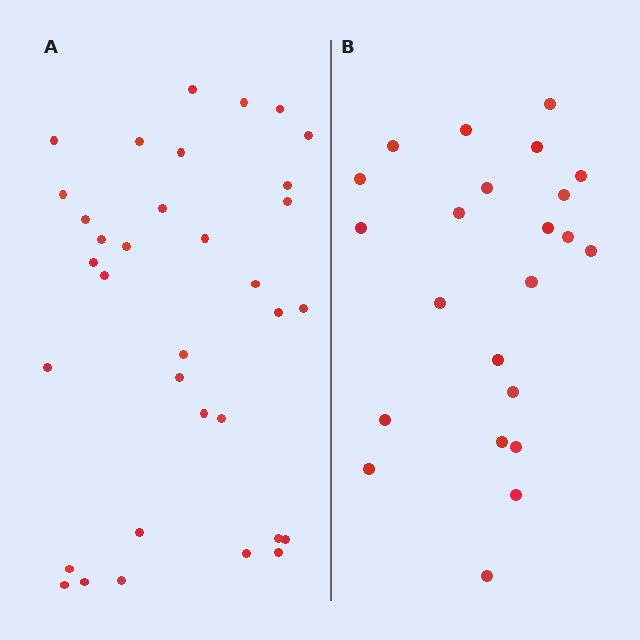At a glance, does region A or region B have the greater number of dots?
Region A (the left region) has more dots.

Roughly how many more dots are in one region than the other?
Region A has roughly 12 or so more dots than region B.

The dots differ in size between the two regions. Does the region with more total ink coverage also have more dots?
No. Region B has more total ink coverage because its dots are larger, but region A actually contains more individual dots. Total area can be misleading — the number of items is what matters here.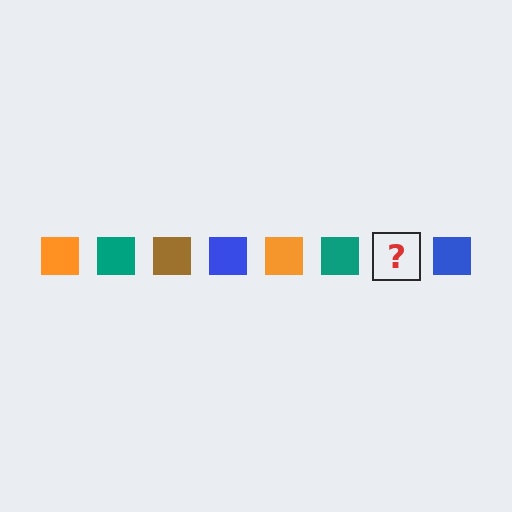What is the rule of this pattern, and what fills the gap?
The rule is that the pattern cycles through orange, teal, brown, blue squares. The gap should be filled with a brown square.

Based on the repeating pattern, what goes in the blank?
The blank should be a brown square.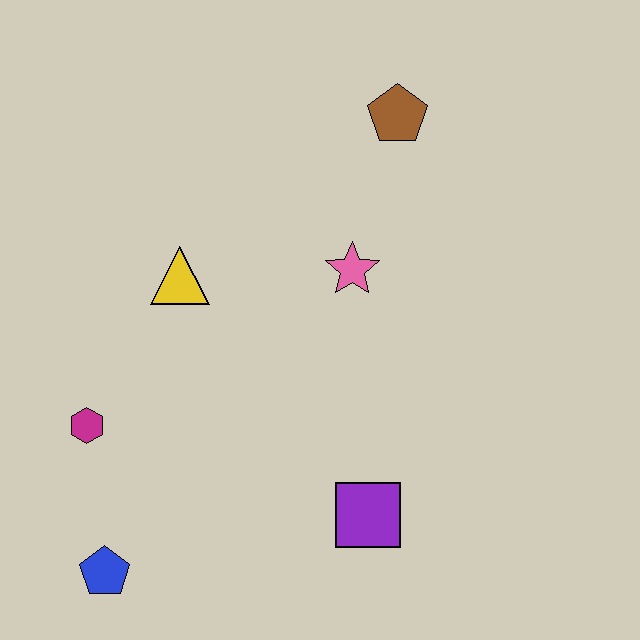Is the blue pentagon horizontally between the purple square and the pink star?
No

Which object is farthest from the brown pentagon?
The blue pentagon is farthest from the brown pentagon.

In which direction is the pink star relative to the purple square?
The pink star is above the purple square.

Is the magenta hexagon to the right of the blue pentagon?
No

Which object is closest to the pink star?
The brown pentagon is closest to the pink star.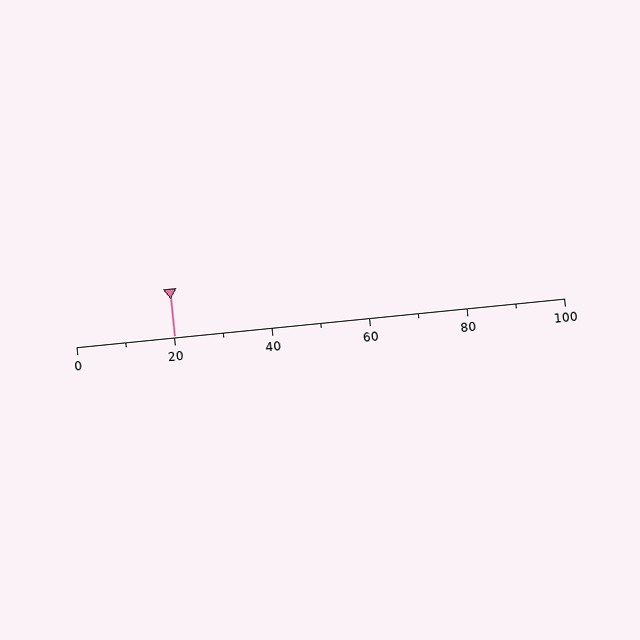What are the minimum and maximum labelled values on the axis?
The axis runs from 0 to 100.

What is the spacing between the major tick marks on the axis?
The major ticks are spaced 20 apart.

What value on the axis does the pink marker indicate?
The marker indicates approximately 20.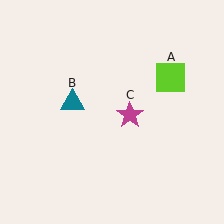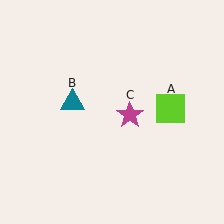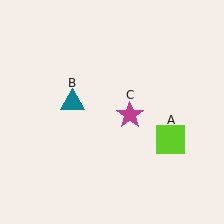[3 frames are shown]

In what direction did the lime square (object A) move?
The lime square (object A) moved down.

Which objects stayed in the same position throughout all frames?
Teal triangle (object B) and magenta star (object C) remained stationary.